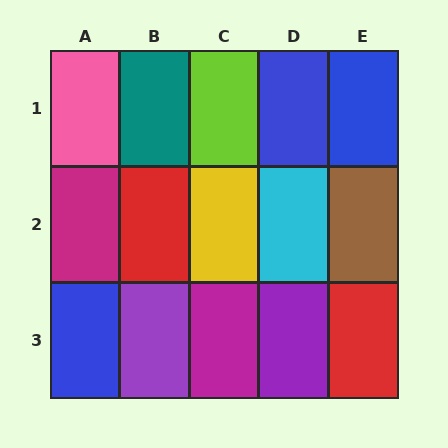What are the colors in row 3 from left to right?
Blue, purple, magenta, purple, red.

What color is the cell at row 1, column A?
Pink.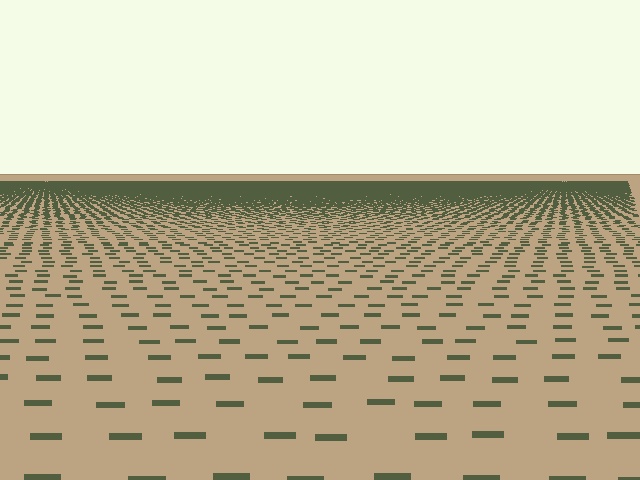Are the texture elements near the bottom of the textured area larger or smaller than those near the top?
Larger. Near the bottom, elements are closer to the viewer and appear at a bigger on-screen size.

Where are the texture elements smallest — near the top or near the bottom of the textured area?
Near the top.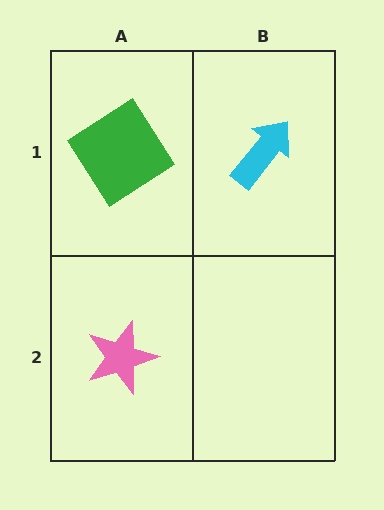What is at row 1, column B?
A cyan arrow.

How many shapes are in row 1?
2 shapes.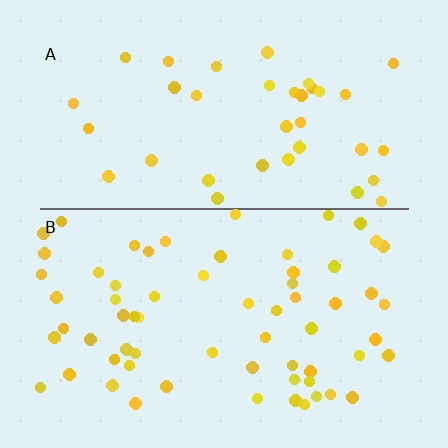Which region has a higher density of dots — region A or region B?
B (the bottom).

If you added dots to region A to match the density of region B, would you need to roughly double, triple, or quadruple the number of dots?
Approximately double.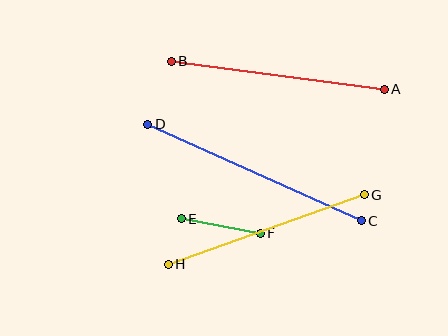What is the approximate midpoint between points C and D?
The midpoint is at approximately (254, 173) pixels.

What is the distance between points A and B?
The distance is approximately 215 pixels.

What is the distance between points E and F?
The distance is approximately 81 pixels.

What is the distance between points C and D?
The distance is approximately 234 pixels.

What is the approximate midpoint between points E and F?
The midpoint is at approximately (221, 226) pixels.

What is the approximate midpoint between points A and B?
The midpoint is at approximately (278, 75) pixels.